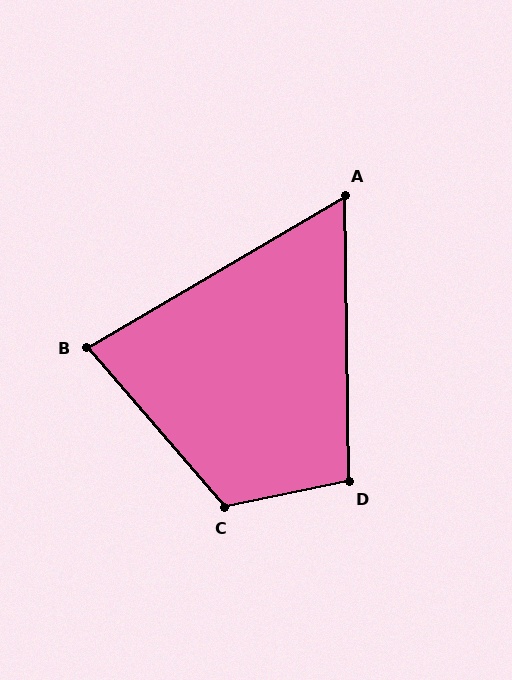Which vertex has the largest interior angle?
C, at approximately 120 degrees.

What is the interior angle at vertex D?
Approximately 101 degrees (obtuse).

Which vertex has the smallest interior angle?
A, at approximately 60 degrees.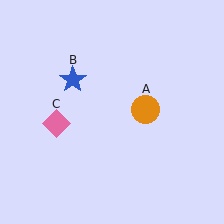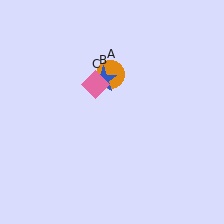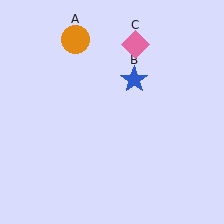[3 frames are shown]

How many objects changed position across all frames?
3 objects changed position: orange circle (object A), blue star (object B), pink diamond (object C).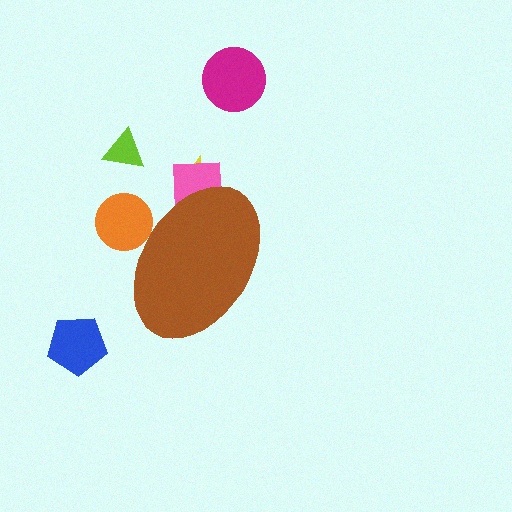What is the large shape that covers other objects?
A brown ellipse.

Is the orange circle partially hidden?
Yes, the orange circle is partially hidden behind the brown ellipse.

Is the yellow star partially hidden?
Yes, the yellow star is partially hidden behind the brown ellipse.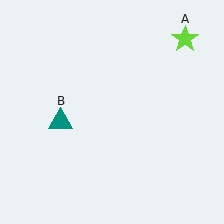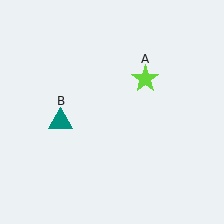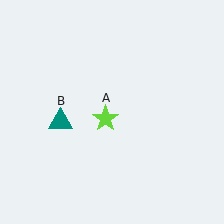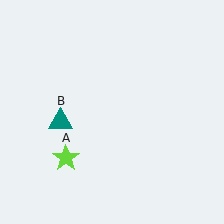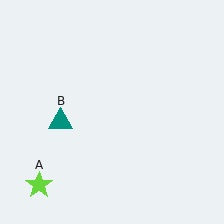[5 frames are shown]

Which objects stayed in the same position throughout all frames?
Teal triangle (object B) remained stationary.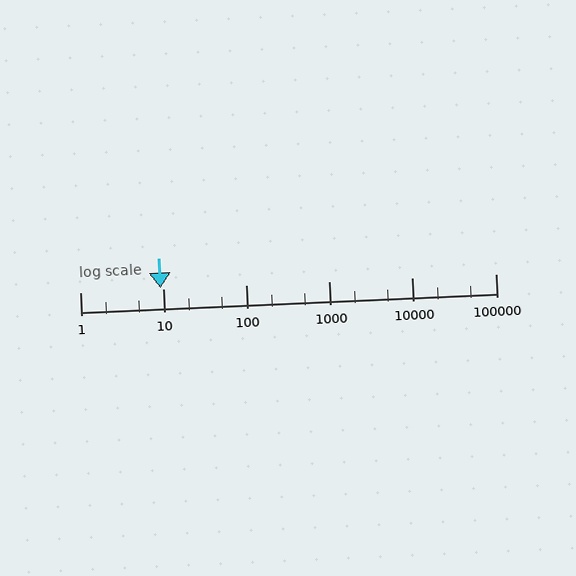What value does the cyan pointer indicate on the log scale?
The pointer indicates approximately 9.3.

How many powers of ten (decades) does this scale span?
The scale spans 5 decades, from 1 to 100000.